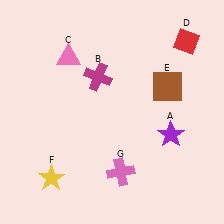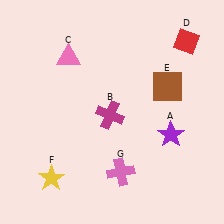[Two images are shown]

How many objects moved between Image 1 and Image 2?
1 object moved between the two images.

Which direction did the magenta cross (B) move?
The magenta cross (B) moved down.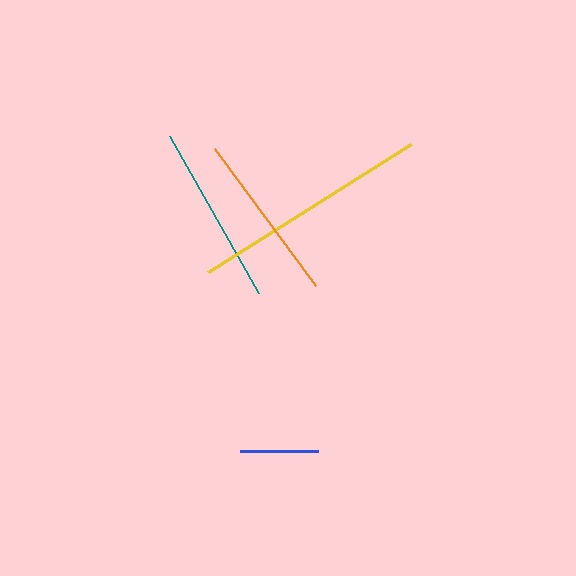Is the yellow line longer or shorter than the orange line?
The yellow line is longer than the orange line.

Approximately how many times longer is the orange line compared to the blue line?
The orange line is approximately 2.2 times the length of the blue line.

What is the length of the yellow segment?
The yellow segment is approximately 240 pixels long.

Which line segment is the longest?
The yellow line is the longest at approximately 240 pixels.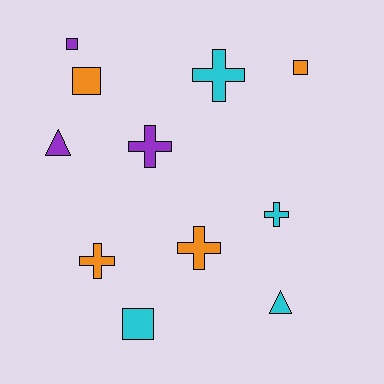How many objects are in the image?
There are 11 objects.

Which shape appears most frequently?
Cross, with 5 objects.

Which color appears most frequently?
Orange, with 4 objects.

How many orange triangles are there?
There are no orange triangles.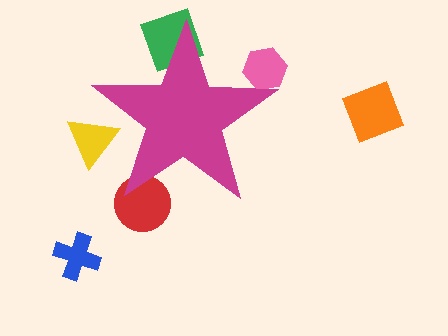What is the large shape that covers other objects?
A magenta star.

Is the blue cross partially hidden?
No, the blue cross is fully visible.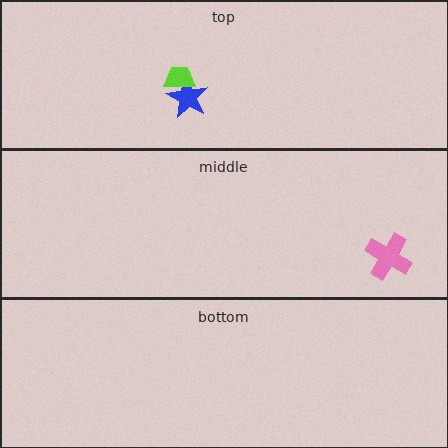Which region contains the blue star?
The top region.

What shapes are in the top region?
The blue star, the lime trapezoid.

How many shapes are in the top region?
2.